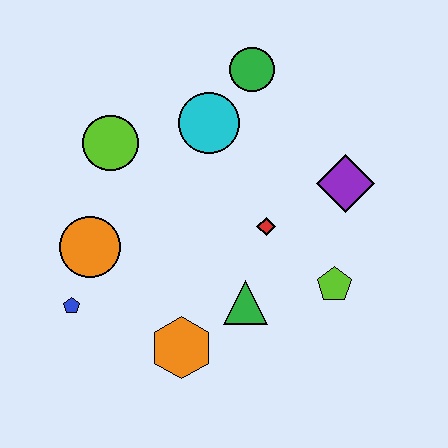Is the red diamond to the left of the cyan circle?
No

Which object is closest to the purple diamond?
The red diamond is closest to the purple diamond.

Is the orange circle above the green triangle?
Yes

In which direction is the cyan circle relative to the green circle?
The cyan circle is below the green circle.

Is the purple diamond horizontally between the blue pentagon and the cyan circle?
No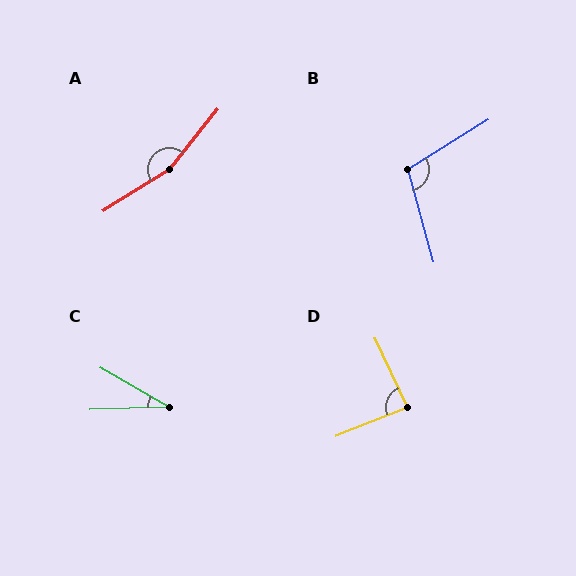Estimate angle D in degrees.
Approximately 86 degrees.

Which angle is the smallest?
C, at approximately 32 degrees.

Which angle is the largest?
A, at approximately 161 degrees.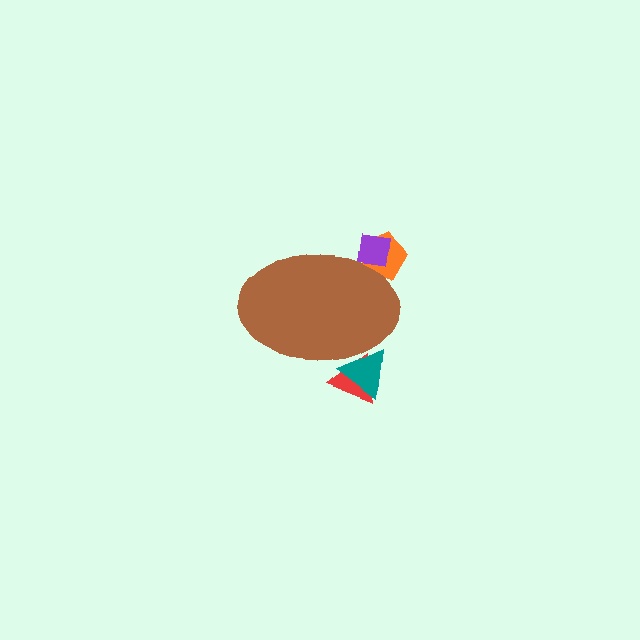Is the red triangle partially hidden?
Yes, the red triangle is partially hidden behind the brown ellipse.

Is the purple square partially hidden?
Yes, the purple square is partially hidden behind the brown ellipse.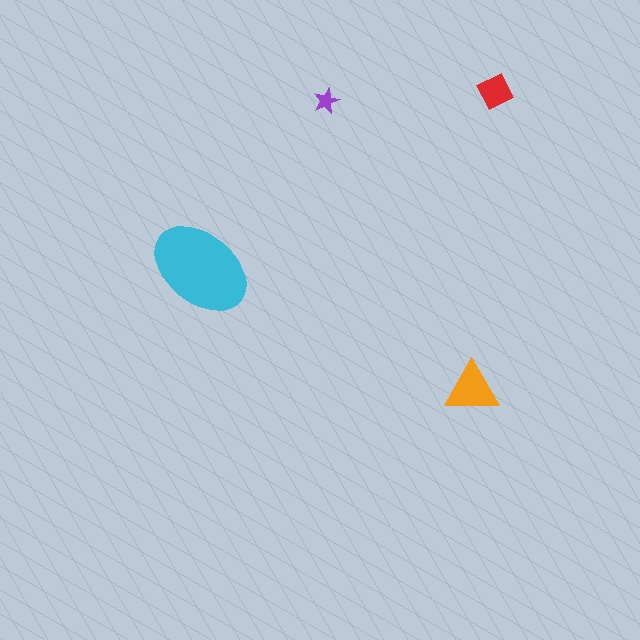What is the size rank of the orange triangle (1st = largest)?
2nd.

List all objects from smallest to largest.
The purple star, the red square, the orange triangle, the cyan ellipse.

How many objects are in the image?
There are 4 objects in the image.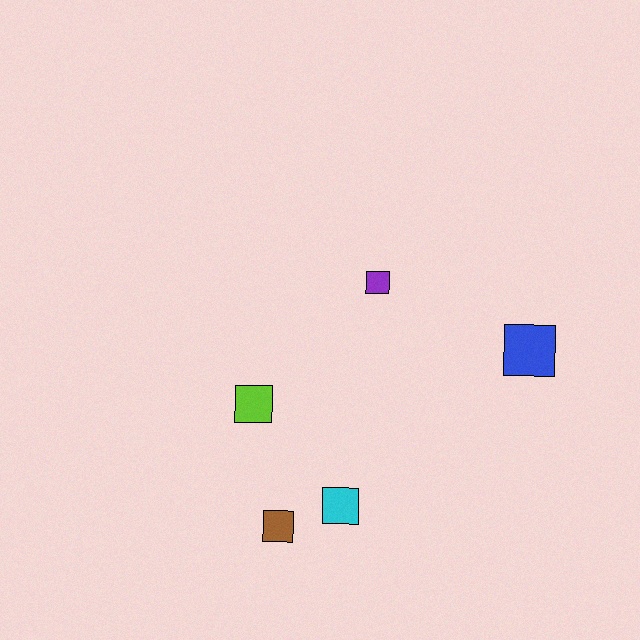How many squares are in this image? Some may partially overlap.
There are 5 squares.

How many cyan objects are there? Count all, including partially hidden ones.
There is 1 cyan object.